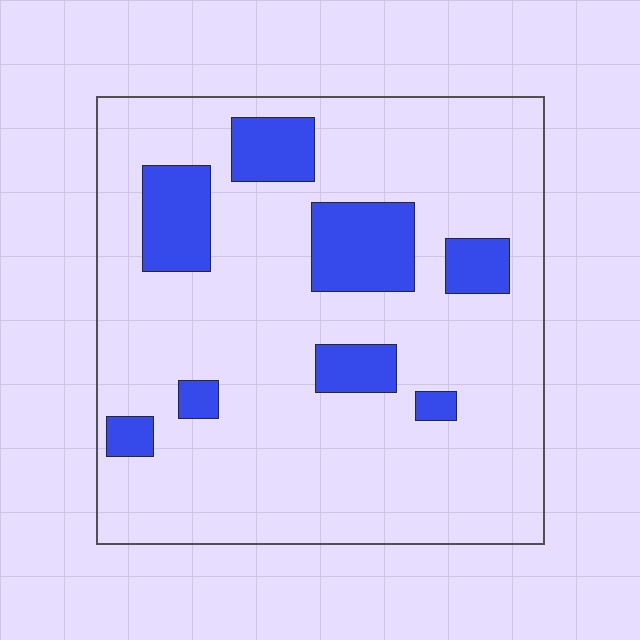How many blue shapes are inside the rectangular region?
8.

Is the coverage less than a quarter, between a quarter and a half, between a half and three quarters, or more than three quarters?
Less than a quarter.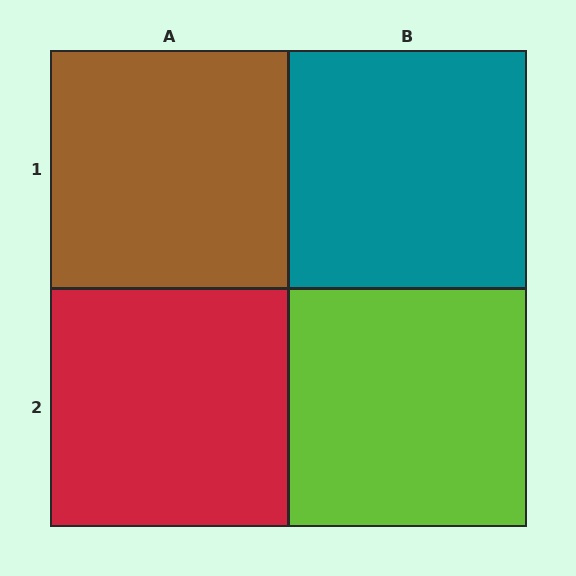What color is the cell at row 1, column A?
Brown.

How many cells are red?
1 cell is red.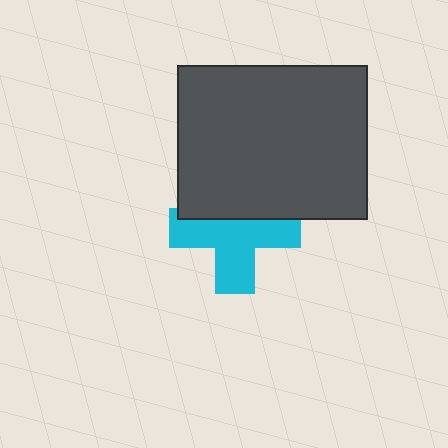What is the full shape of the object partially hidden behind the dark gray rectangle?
The partially hidden object is a cyan cross.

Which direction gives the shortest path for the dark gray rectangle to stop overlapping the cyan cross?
Moving up gives the shortest separation.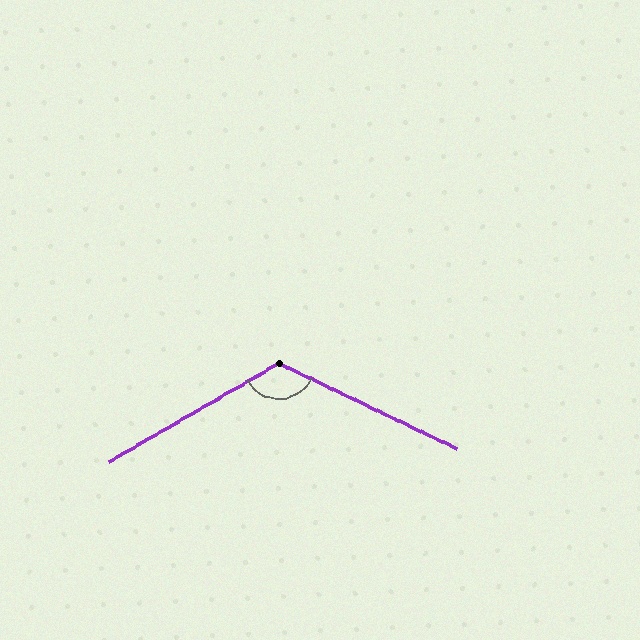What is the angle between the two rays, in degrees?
Approximately 124 degrees.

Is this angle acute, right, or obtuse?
It is obtuse.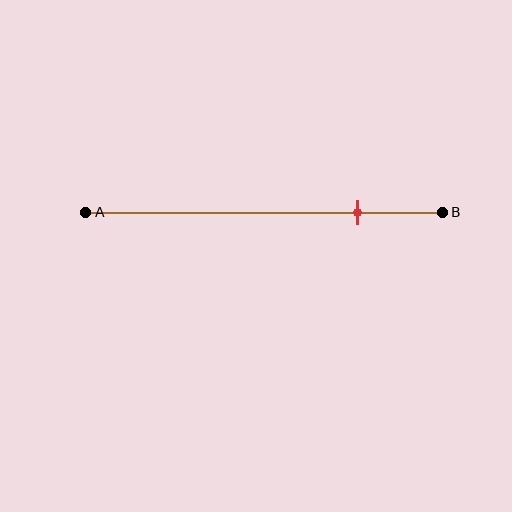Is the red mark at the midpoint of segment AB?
No, the mark is at about 75% from A, not at the 50% midpoint.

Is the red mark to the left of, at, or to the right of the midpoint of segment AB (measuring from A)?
The red mark is to the right of the midpoint of segment AB.